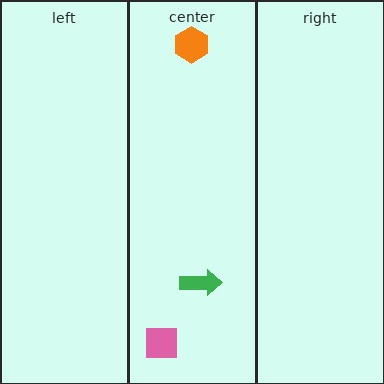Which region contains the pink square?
The center region.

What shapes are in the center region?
The orange hexagon, the green arrow, the pink square.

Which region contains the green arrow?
The center region.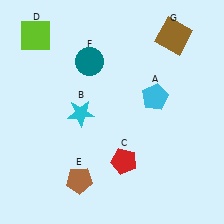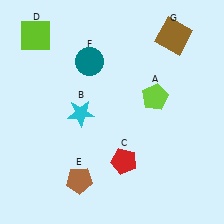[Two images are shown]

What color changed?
The pentagon (A) changed from cyan in Image 1 to lime in Image 2.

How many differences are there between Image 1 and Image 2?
There is 1 difference between the two images.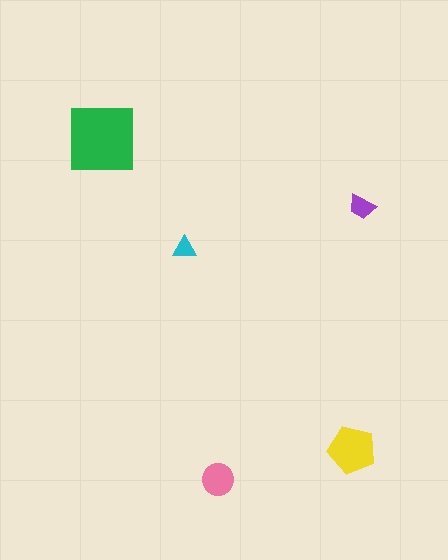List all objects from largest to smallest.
The green square, the yellow pentagon, the pink circle, the purple trapezoid, the cyan triangle.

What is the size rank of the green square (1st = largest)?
1st.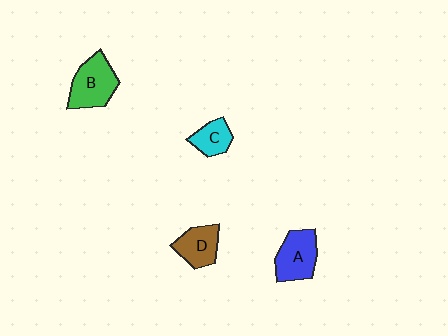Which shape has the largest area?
Shape B (green).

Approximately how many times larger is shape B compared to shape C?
Approximately 1.8 times.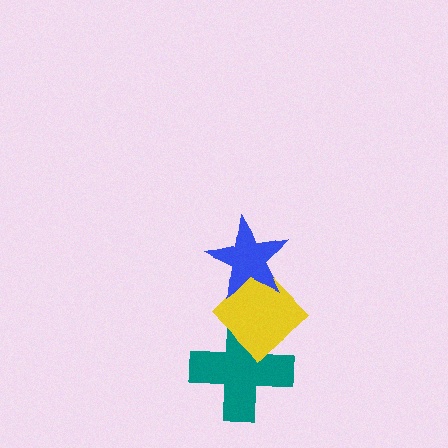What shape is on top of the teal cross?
The yellow diamond is on top of the teal cross.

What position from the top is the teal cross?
The teal cross is 3rd from the top.